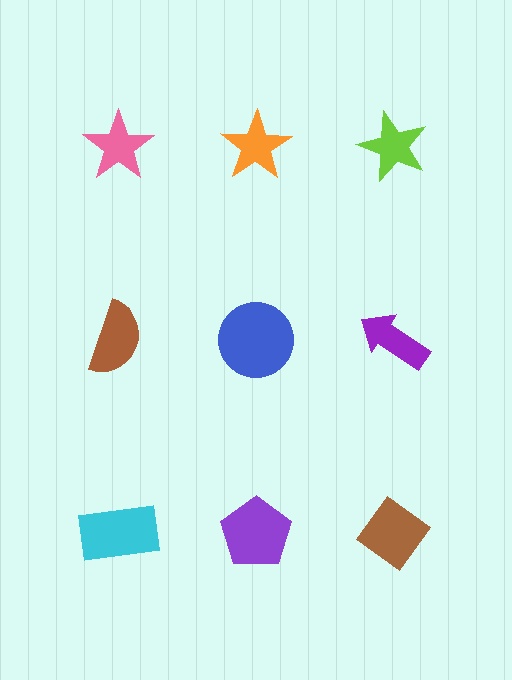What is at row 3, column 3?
A brown diamond.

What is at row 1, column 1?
A pink star.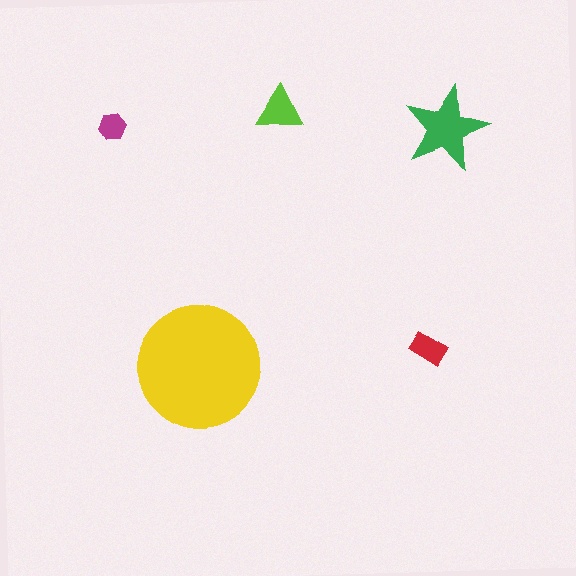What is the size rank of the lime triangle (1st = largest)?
3rd.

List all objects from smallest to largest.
The magenta hexagon, the red rectangle, the lime triangle, the green star, the yellow circle.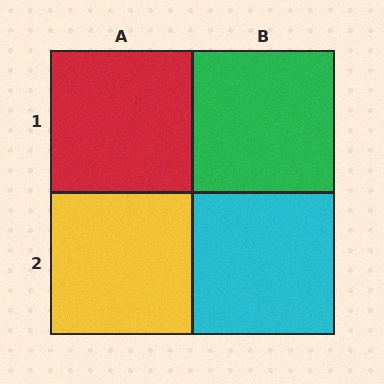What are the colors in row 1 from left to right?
Red, green.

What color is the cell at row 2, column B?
Cyan.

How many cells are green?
1 cell is green.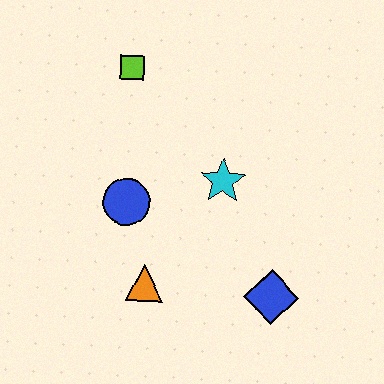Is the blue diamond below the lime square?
Yes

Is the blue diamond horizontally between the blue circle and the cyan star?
No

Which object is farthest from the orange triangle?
The lime square is farthest from the orange triangle.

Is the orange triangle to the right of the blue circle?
Yes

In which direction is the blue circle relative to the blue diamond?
The blue circle is to the left of the blue diamond.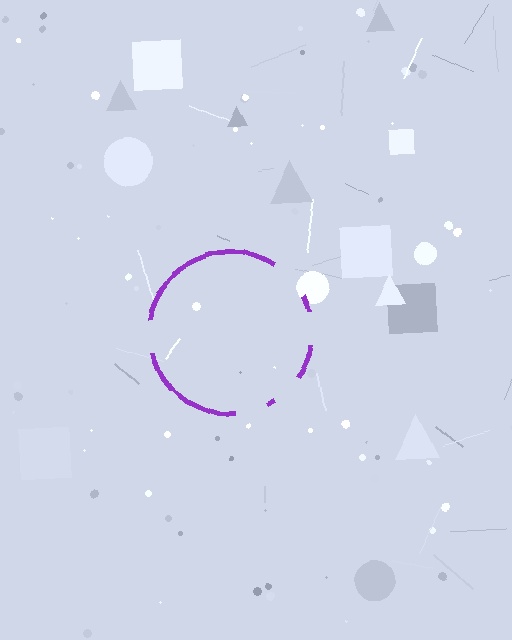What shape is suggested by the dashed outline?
The dashed outline suggests a circle.